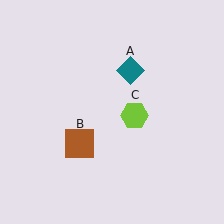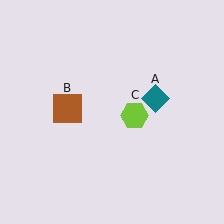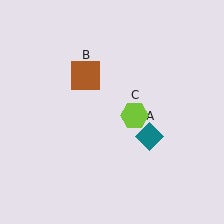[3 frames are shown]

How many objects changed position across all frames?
2 objects changed position: teal diamond (object A), brown square (object B).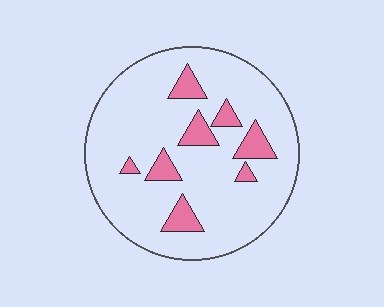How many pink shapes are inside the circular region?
8.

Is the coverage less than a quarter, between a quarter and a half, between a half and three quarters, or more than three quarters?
Less than a quarter.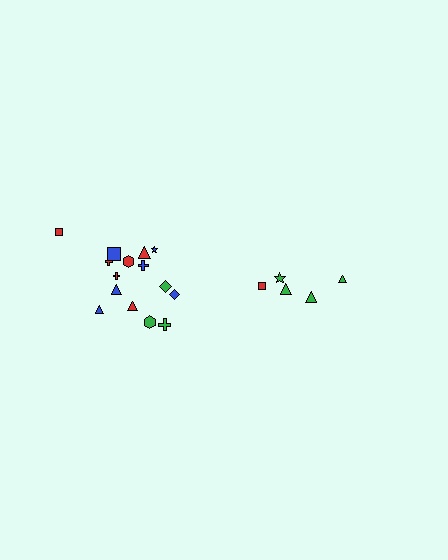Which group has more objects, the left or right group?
The left group.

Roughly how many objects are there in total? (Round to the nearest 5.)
Roughly 20 objects in total.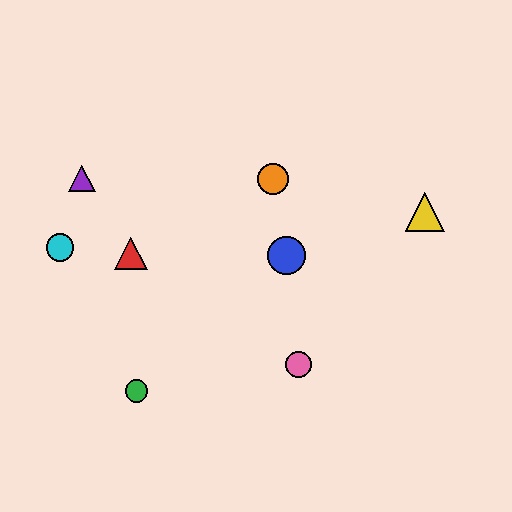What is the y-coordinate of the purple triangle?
The purple triangle is at y≈179.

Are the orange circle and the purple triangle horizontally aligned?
Yes, both are at y≈179.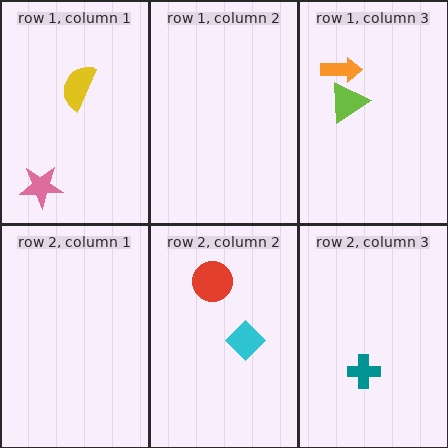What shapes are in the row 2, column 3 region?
The teal cross.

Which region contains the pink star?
The row 1, column 1 region.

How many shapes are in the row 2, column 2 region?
2.